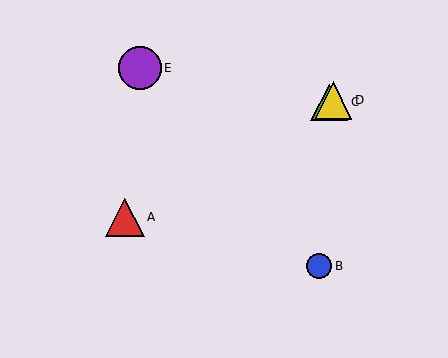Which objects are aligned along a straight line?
Objects A, C, D are aligned along a straight line.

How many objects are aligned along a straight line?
3 objects (A, C, D) are aligned along a straight line.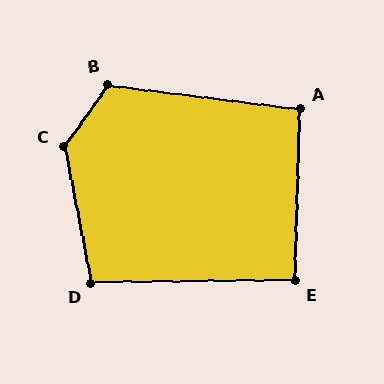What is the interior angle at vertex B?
Approximately 119 degrees (obtuse).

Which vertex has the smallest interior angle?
E, at approximately 92 degrees.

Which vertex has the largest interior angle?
C, at approximately 133 degrees.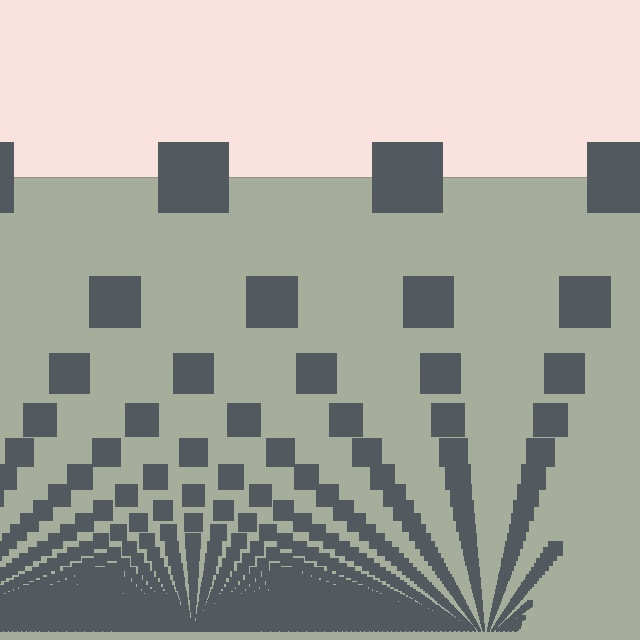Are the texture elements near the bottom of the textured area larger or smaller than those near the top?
Smaller. The gradient is inverted — elements near the bottom are smaller and denser.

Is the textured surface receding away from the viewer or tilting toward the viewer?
The surface appears to tilt toward the viewer. Texture elements get larger and sparser toward the top.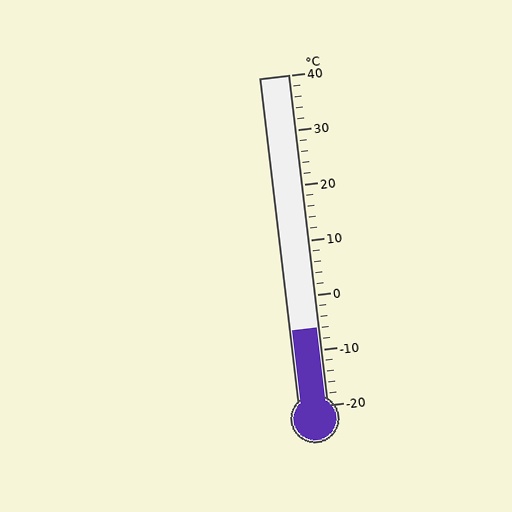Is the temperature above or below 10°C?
The temperature is below 10°C.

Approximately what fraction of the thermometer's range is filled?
The thermometer is filled to approximately 25% of its range.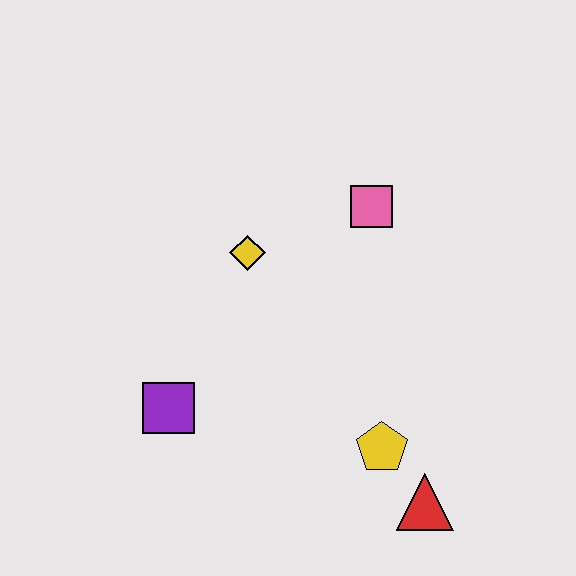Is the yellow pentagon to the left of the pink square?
No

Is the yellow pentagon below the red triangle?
No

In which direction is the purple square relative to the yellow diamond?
The purple square is below the yellow diamond.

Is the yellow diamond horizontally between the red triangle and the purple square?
Yes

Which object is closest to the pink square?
The yellow diamond is closest to the pink square.